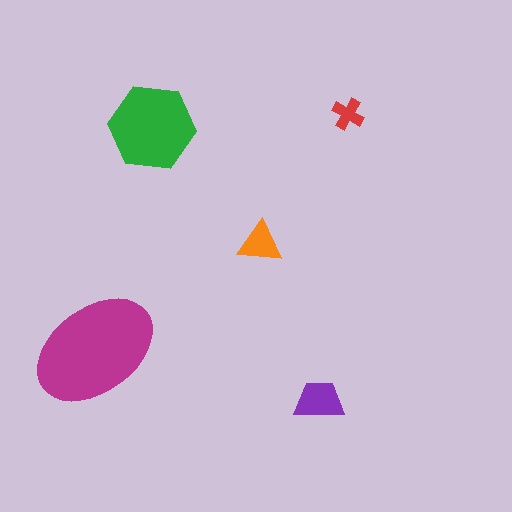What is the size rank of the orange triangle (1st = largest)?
4th.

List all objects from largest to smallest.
The magenta ellipse, the green hexagon, the purple trapezoid, the orange triangle, the red cross.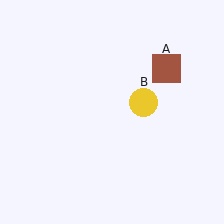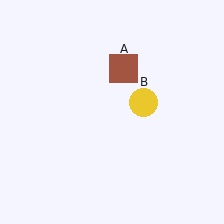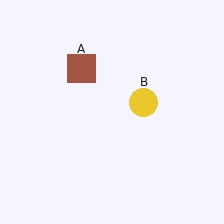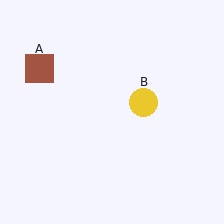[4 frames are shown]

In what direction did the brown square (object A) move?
The brown square (object A) moved left.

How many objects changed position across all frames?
1 object changed position: brown square (object A).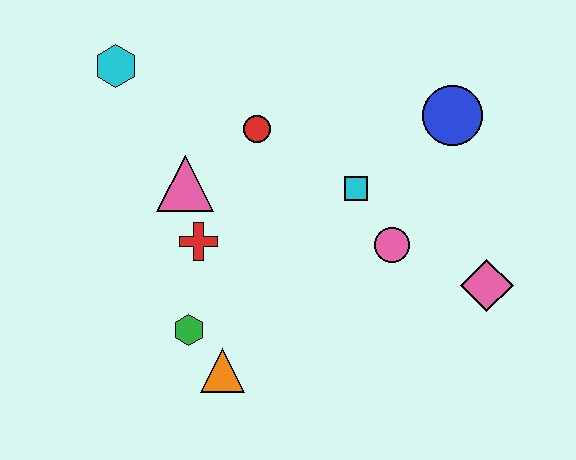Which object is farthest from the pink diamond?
The cyan hexagon is farthest from the pink diamond.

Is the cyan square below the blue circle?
Yes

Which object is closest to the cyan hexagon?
The pink triangle is closest to the cyan hexagon.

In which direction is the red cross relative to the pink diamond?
The red cross is to the left of the pink diamond.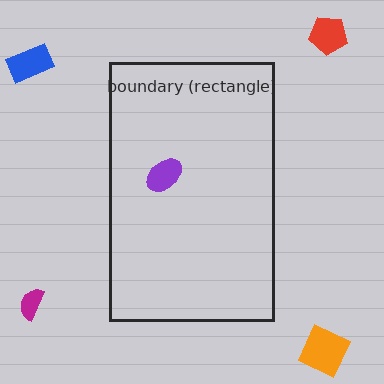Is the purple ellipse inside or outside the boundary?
Inside.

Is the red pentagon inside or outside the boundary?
Outside.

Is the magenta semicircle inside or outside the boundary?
Outside.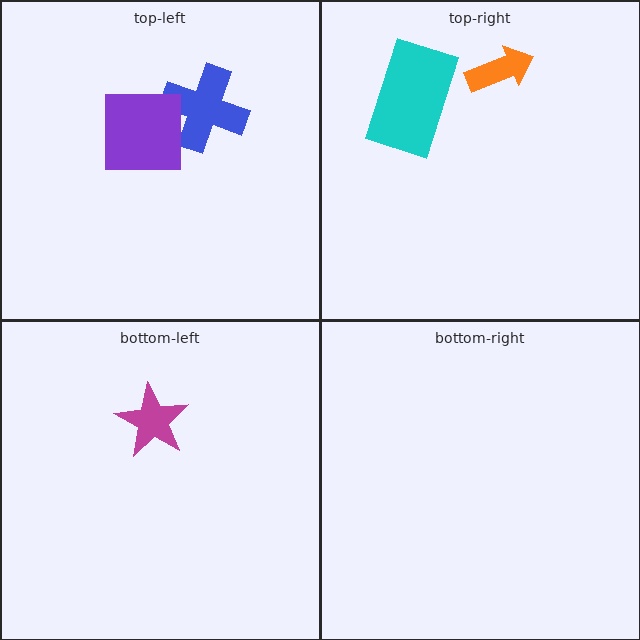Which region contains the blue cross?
The top-left region.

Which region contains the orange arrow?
The top-right region.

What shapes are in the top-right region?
The cyan rectangle, the orange arrow.